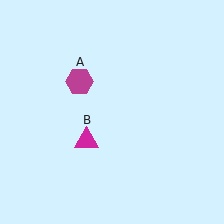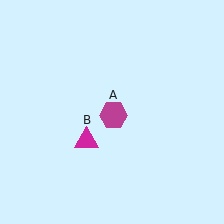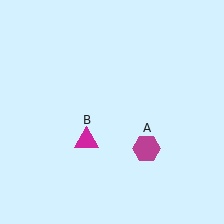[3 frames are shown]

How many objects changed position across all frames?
1 object changed position: magenta hexagon (object A).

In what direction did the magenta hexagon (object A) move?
The magenta hexagon (object A) moved down and to the right.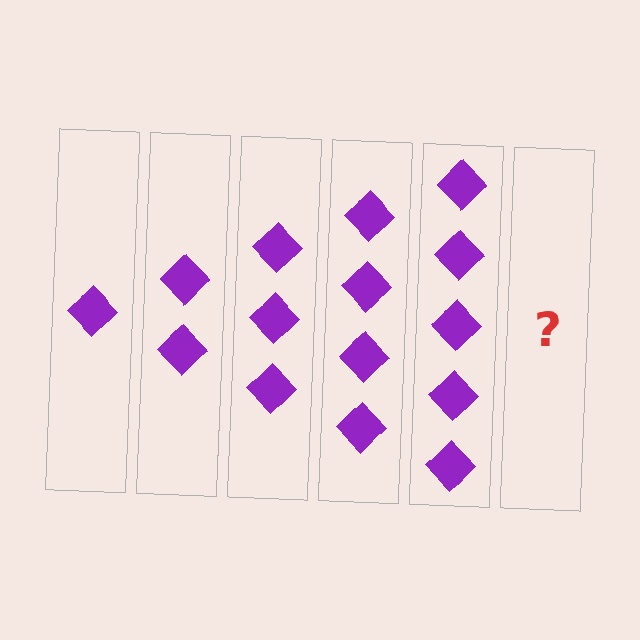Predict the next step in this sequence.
The next step is 6 diamonds.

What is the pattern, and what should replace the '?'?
The pattern is that each step adds one more diamond. The '?' should be 6 diamonds.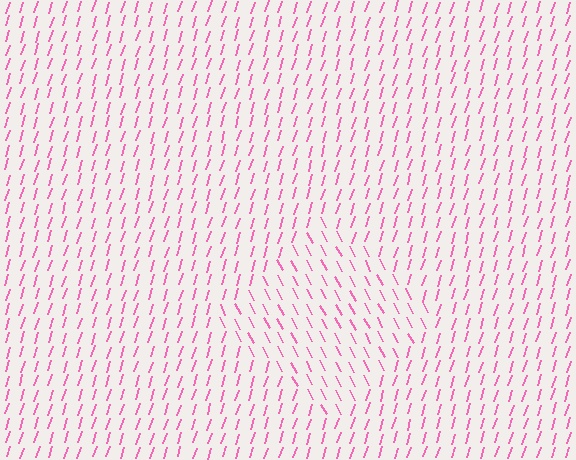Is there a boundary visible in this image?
Yes, there is a texture boundary formed by a change in line orientation.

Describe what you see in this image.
The image is filled with small pink line segments. A diamond region in the image has lines oriented differently from the surrounding lines, creating a visible texture boundary.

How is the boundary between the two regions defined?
The boundary is defined purely by a change in line orientation (approximately 45 degrees difference). All lines are the same color and thickness.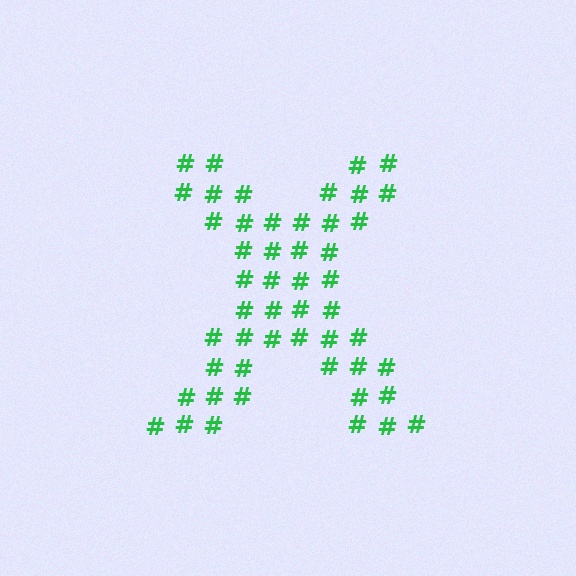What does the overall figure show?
The overall figure shows the letter X.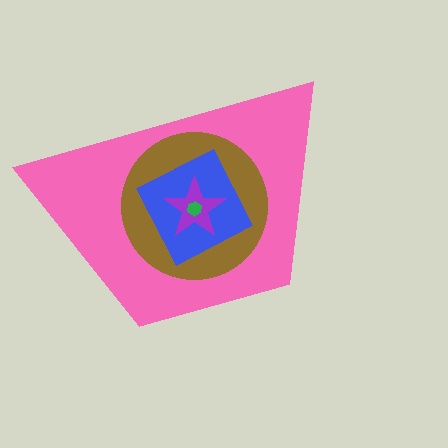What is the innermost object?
The green hexagon.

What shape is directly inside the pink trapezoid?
The brown circle.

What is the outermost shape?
The pink trapezoid.